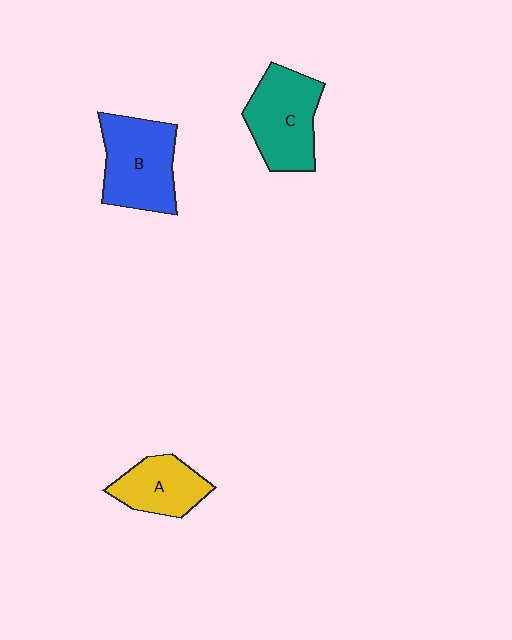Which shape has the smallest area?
Shape A (yellow).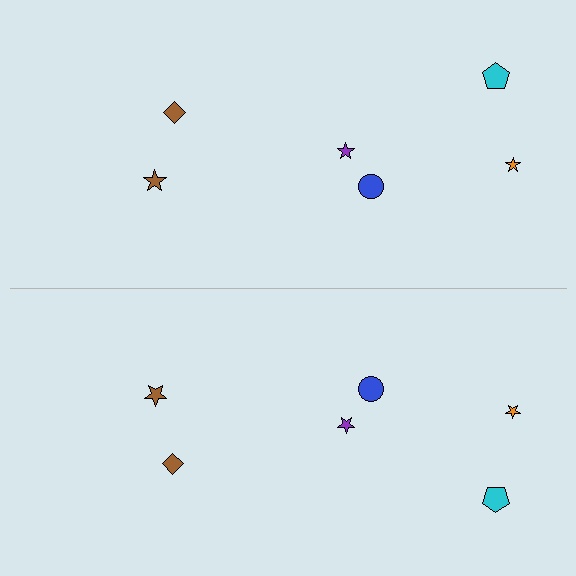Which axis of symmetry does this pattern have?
The pattern has a horizontal axis of symmetry running through the center of the image.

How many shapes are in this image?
There are 12 shapes in this image.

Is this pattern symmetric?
Yes, this pattern has bilateral (reflection) symmetry.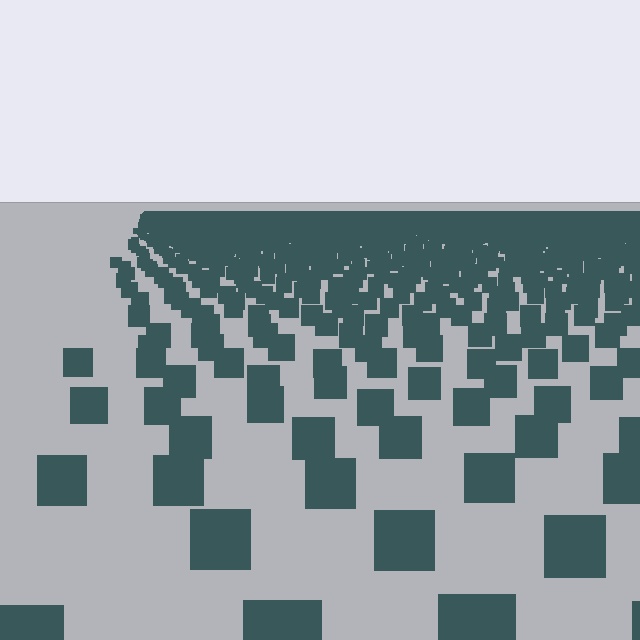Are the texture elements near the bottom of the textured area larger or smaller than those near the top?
Larger. Near the bottom, elements are closer to the viewer and appear at a bigger on-screen size.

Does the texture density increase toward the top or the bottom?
Density increases toward the top.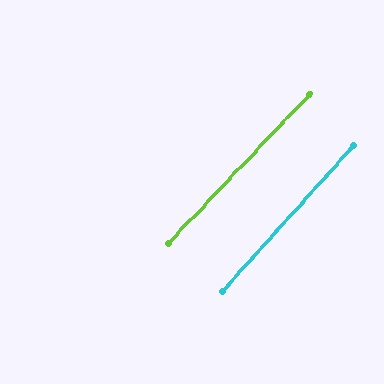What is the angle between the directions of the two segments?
Approximately 1 degree.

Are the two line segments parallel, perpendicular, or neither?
Parallel — their directions differ by only 1.2°.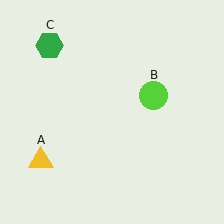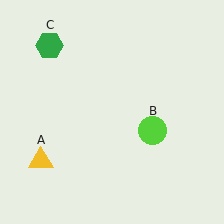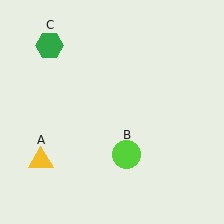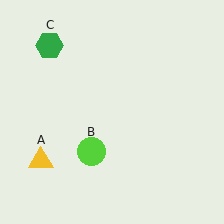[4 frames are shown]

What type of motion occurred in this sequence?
The lime circle (object B) rotated clockwise around the center of the scene.